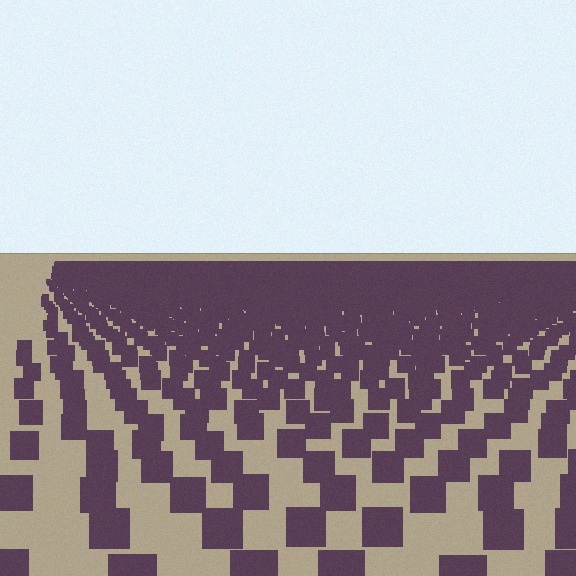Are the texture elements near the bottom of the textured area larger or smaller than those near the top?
Larger. Near the bottom, elements are closer to the viewer and appear at a bigger on-screen size.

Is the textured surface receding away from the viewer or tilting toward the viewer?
The surface is receding away from the viewer. Texture elements get smaller and denser toward the top.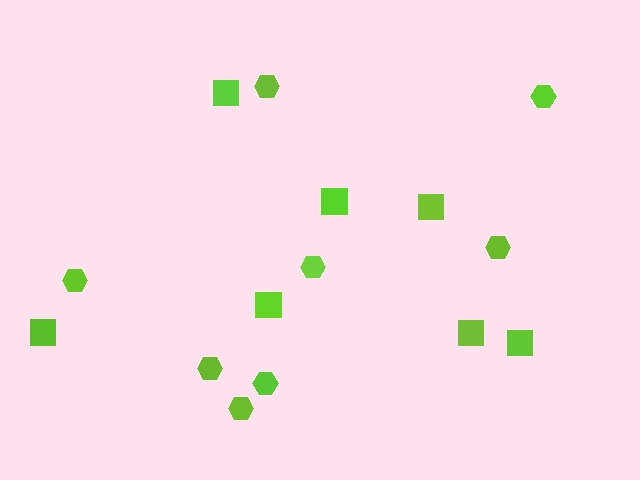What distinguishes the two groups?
There are 2 groups: one group of squares (7) and one group of hexagons (8).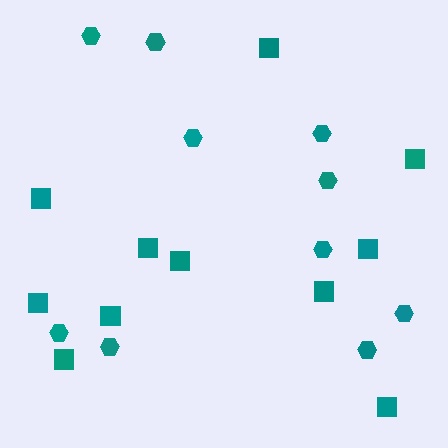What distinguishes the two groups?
There are 2 groups: one group of hexagons (10) and one group of squares (11).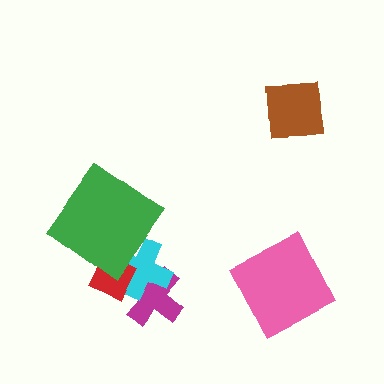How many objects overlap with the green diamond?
2 objects overlap with the green diamond.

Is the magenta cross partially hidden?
Yes, it is partially covered by another shape.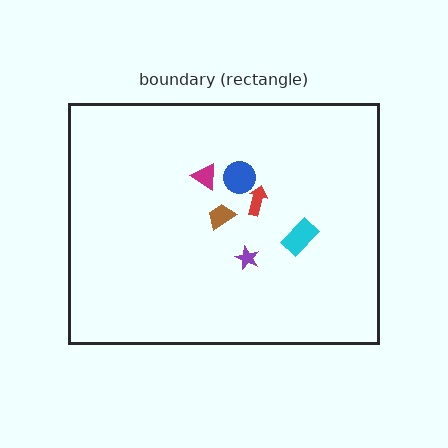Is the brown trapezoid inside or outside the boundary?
Inside.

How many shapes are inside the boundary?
6 inside, 0 outside.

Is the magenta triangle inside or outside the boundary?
Inside.